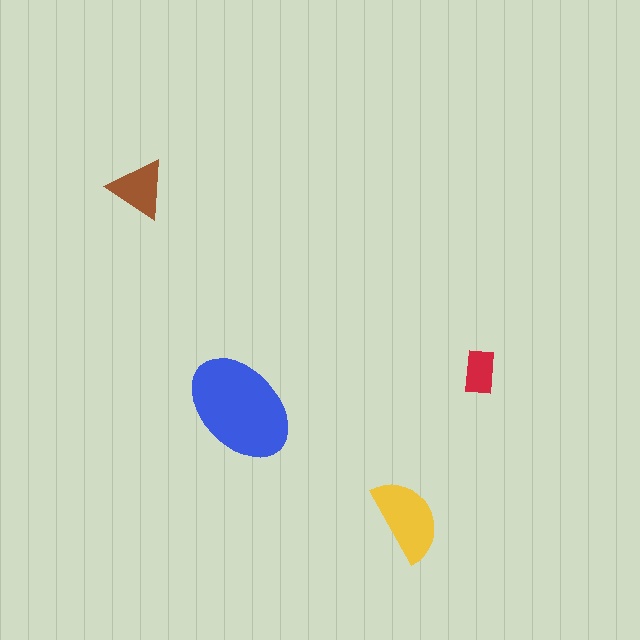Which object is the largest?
The blue ellipse.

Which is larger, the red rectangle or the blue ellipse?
The blue ellipse.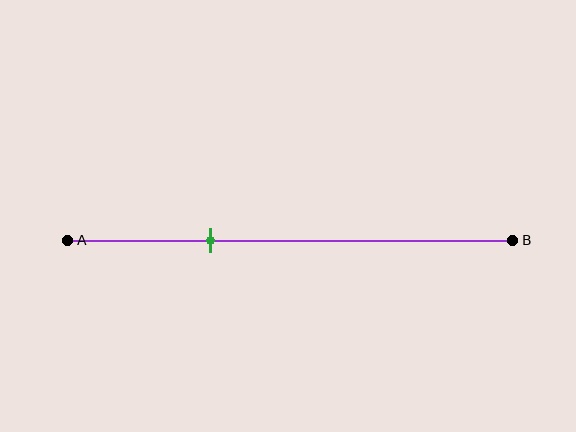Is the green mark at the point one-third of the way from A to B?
Yes, the mark is approximately at the one-third point.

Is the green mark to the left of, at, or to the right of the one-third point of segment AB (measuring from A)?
The green mark is approximately at the one-third point of segment AB.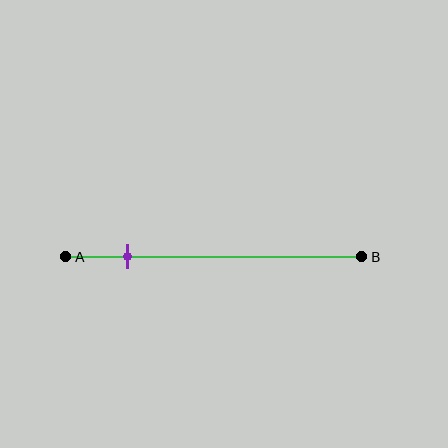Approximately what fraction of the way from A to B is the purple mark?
The purple mark is approximately 20% of the way from A to B.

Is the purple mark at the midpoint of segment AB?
No, the mark is at about 20% from A, not at the 50% midpoint.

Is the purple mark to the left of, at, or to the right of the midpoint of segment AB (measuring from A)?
The purple mark is to the left of the midpoint of segment AB.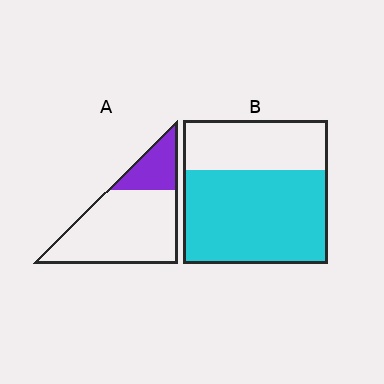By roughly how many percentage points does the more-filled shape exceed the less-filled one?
By roughly 40 percentage points (B over A).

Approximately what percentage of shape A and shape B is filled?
A is approximately 25% and B is approximately 65%.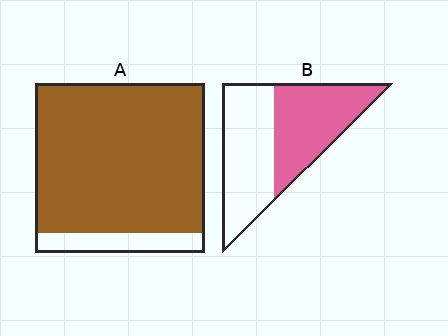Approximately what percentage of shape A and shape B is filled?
A is approximately 90% and B is approximately 50%.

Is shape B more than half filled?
Roughly half.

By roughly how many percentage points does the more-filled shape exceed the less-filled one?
By roughly 40 percentage points (A over B).